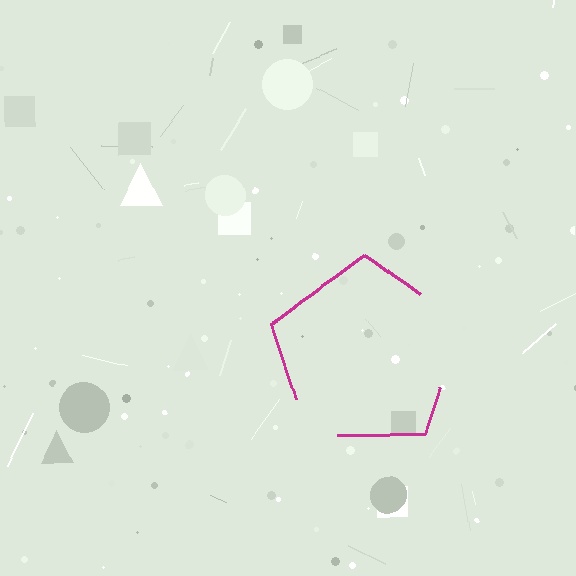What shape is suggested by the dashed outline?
The dashed outline suggests a pentagon.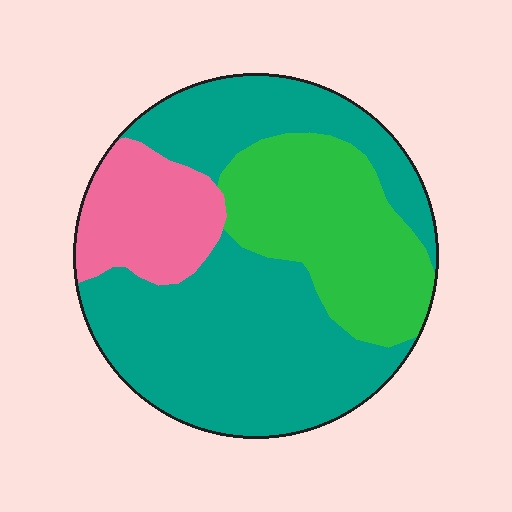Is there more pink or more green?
Green.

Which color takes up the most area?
Teal, at roughly 55%.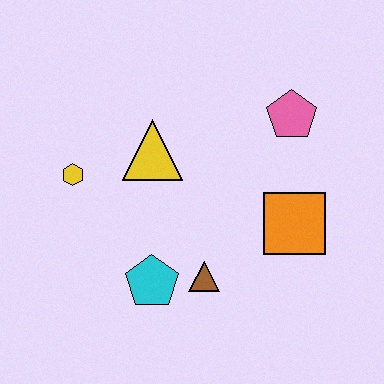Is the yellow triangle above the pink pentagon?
No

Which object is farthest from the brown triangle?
The pink pentagon is farthest from the brown triangle.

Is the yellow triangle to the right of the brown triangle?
No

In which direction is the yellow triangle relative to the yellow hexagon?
The yellow triangle is to the right of the yellow hexagon.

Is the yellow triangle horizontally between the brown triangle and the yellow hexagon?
Yes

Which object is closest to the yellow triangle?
The yellow hexagon is closest to the yellow triangle.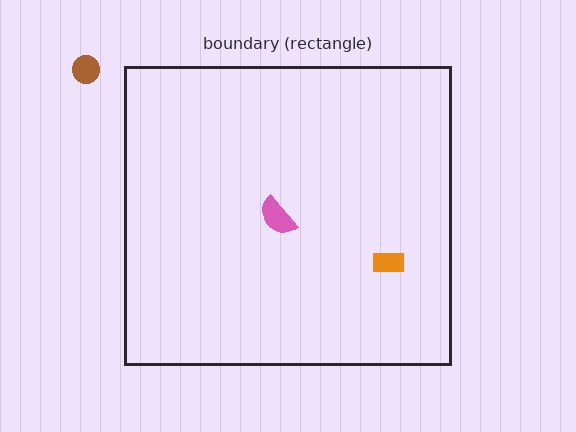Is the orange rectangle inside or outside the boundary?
Inside.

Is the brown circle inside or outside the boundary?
Outside.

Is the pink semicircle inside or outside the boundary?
Inside.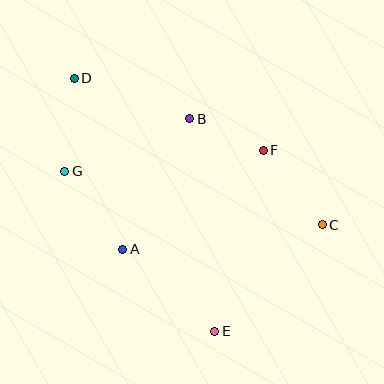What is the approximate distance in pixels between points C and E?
The distance between C and E is approximately 151 pixels.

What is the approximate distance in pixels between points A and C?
The distance between A and C is approximately 201 pixels.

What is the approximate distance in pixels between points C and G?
The distance between C and G is approximately 263 pixels.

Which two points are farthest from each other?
Points D and E are farthest from each other.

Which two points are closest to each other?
Points B and F are closest to each other.